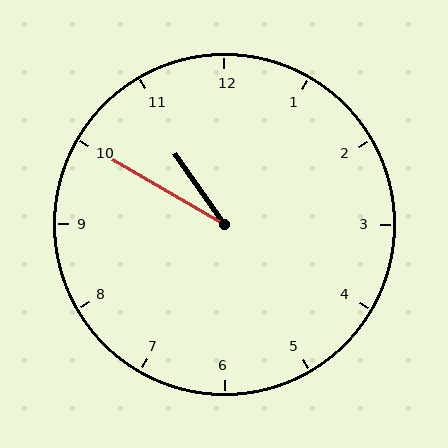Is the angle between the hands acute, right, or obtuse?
It is acute.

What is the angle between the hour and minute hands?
Approximately 25 degrees.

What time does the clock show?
10:50.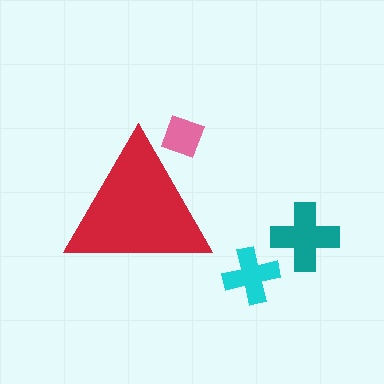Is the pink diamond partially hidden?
Yes, the pink diamond is partially hidden behind the red triangle.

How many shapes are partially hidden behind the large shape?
1 shape is partially hidden.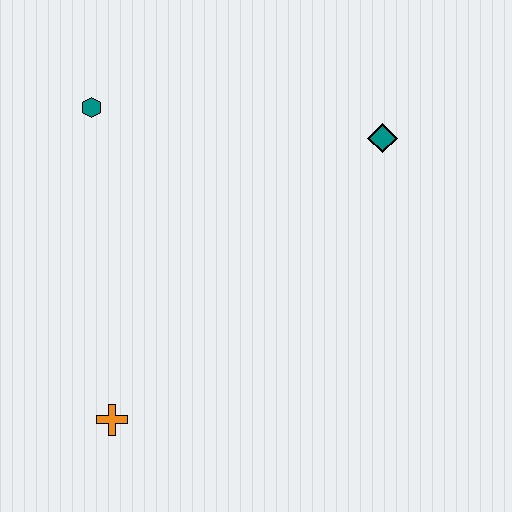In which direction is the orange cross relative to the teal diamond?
The orange cross is below the teal diamond.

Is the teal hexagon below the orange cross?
No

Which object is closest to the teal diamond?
The teal hexagon is closest to the teal diamond.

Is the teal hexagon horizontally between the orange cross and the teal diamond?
No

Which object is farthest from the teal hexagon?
The orange cross is farthest from the teal hexagon.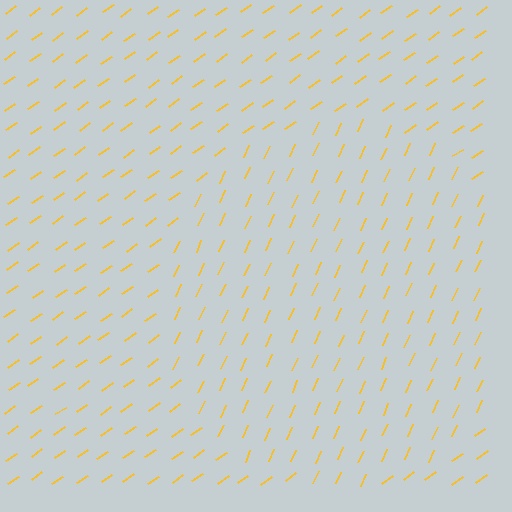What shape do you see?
I see a circle.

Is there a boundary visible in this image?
Yes, there is a texture boundary formed by a change in line orientation.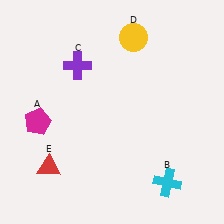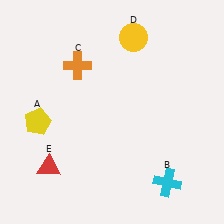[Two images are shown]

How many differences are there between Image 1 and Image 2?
There are 2 differences between the two images.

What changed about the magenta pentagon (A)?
In Image 1, A is magenta. In Image 2, it changed to yellow.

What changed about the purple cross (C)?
In Image 1, C is purple. In Image 2, it changed to orange.